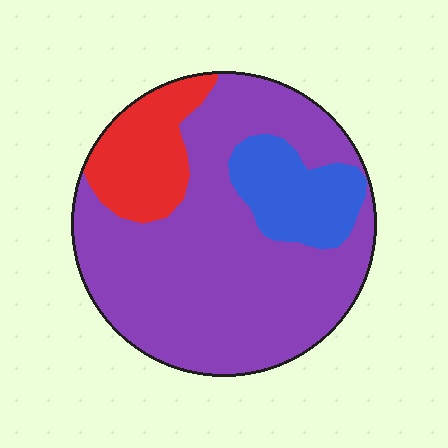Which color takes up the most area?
Purple, at roughly 70%.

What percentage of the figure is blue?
Blue takes up about one eighth (1/8) of the figure.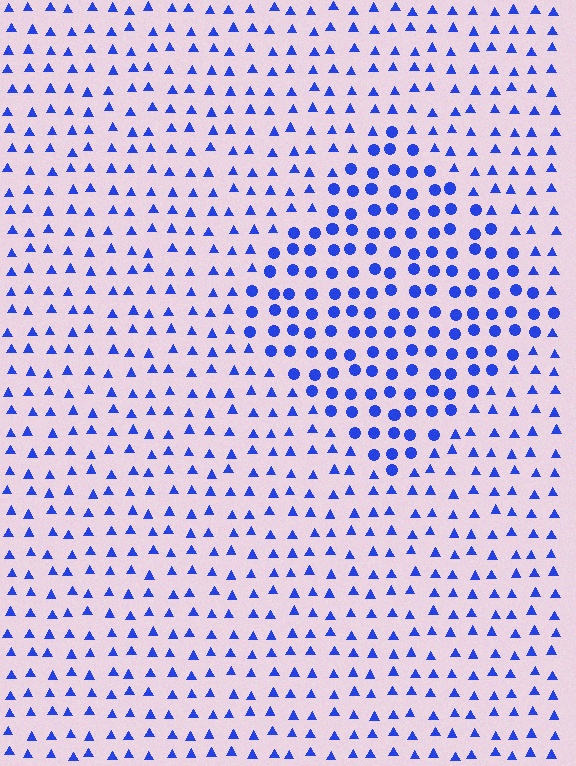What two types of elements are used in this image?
The image uses circles inside the diamond region and triangles outside it.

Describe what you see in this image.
The image is filled with small blue elements arranged in a uniform grid. A diamond-shaped region contains circles, while the surrounding area contains triangles. The boundary is defined purely by the change in element shape.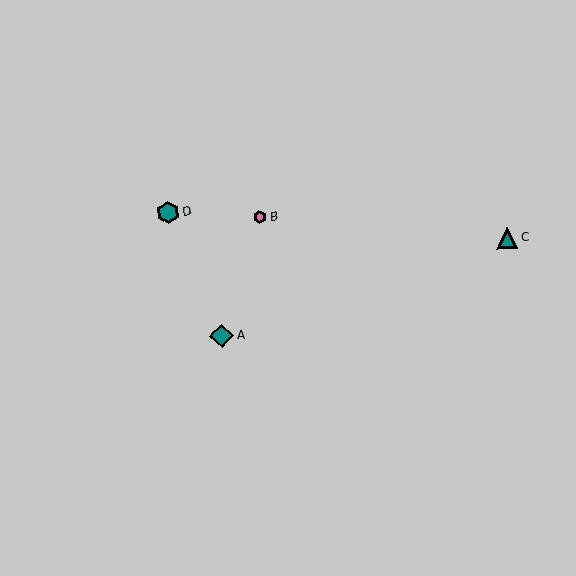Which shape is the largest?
The teal diamond (labeled A) is the largest.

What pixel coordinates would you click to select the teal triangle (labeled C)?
Click at (507, 238) to select the teal triangle C.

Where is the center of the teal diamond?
The center of the teal diamond is at (222, 336).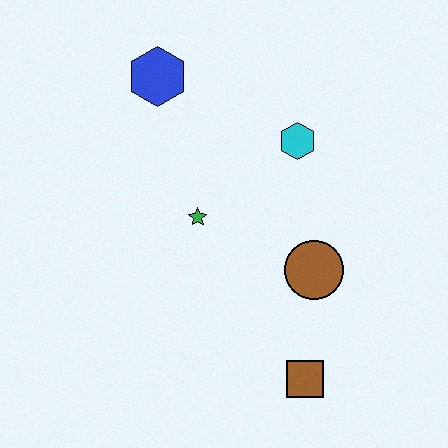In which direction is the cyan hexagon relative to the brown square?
The cyan hexagon is above the brown square.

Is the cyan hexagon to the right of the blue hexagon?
Yes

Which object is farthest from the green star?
The brown square is farthest from the green star.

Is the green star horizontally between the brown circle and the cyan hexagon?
No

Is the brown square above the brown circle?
No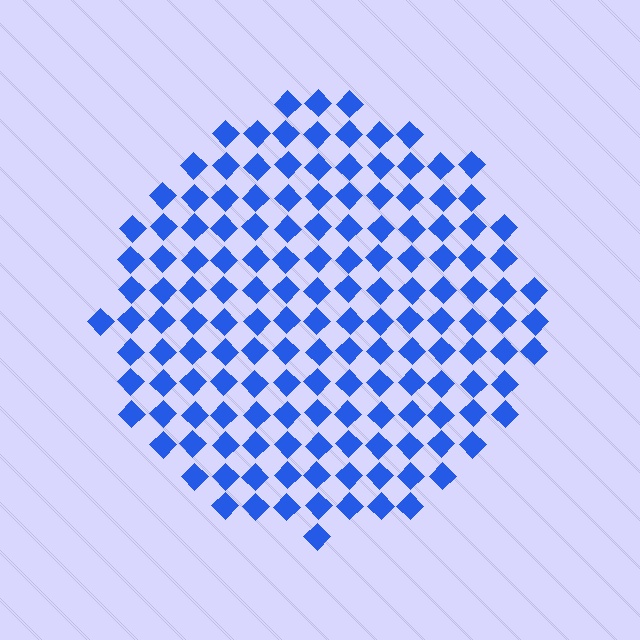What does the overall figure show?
The overall figure shows a circle.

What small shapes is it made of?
It is made of small diamonds.